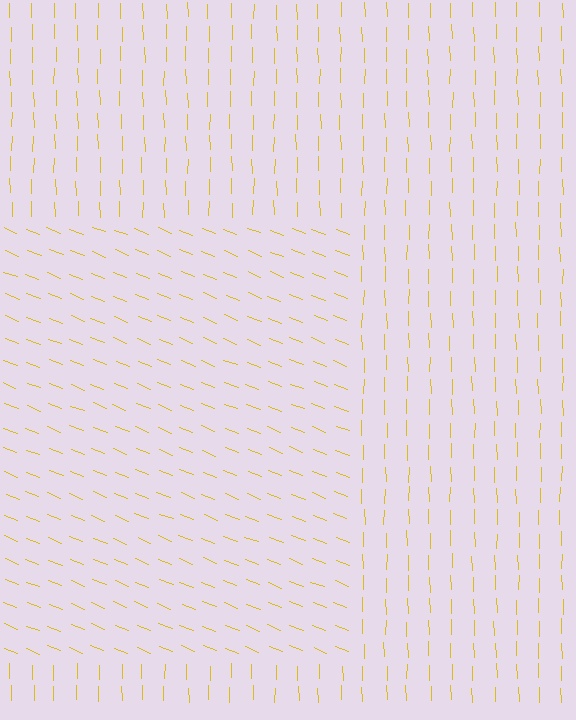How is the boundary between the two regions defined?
The boundary is defined purely by a change in line orientation (approximately 68 degrees difference). All lines are the same color and thickness.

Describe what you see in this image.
The image is filled with small yellow line segments. A rectangle region in the image has lines oriented differently from the surrounding lines, creating a visible texture boundary.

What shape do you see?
I see a rectangle.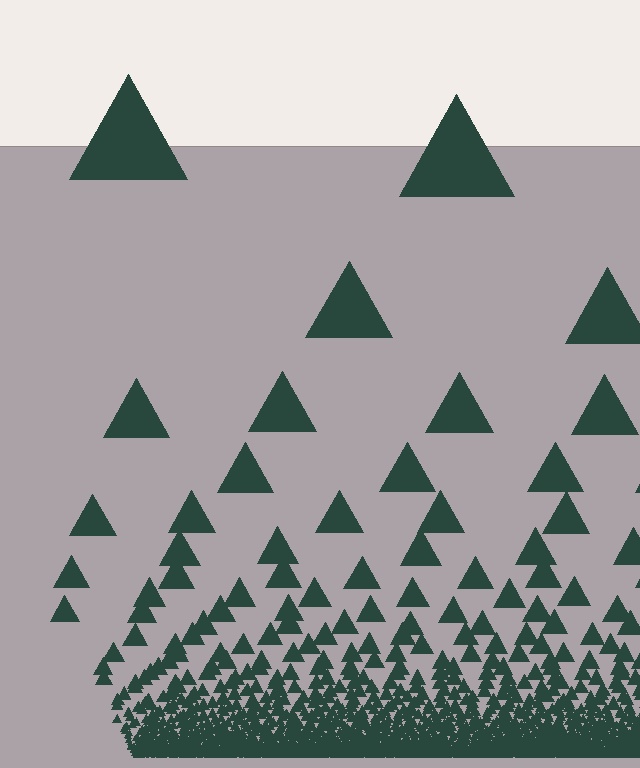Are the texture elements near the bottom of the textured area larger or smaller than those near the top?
Smaller. The gradient is inverted — elements near the bottom are smaller and denser.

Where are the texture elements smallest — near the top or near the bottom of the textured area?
Near the bottom.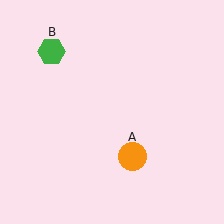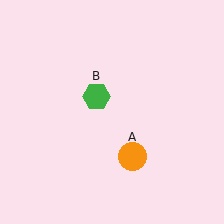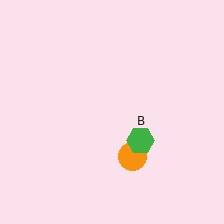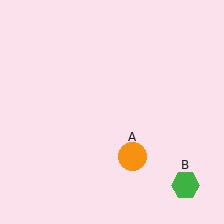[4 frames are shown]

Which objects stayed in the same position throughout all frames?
Orange circle (object A) remained stationary.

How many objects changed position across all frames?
1 object changed position: green hexagon (object B).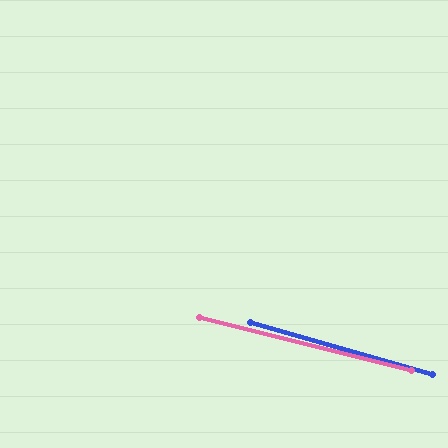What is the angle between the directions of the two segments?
Approximately 2 degrees.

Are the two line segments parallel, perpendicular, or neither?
Parallel — their directions differ by only 1.9°.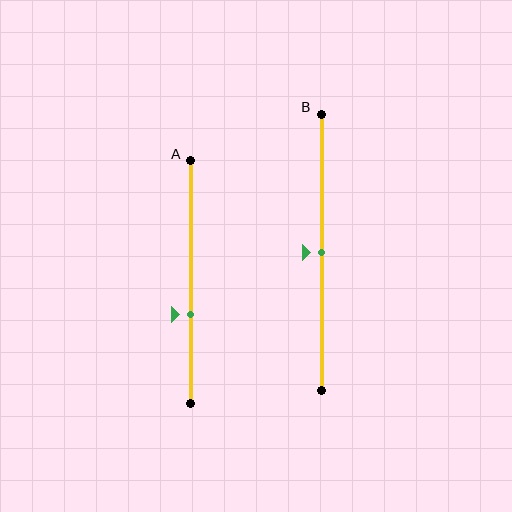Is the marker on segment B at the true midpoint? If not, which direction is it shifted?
Yes, the marker on segment B is at the true midpoint.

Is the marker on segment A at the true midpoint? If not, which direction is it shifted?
No, the marker on segment A is shifted downward by about 13% of the segment length.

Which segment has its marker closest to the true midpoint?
Segment B has its marker closest to the true midpoint.